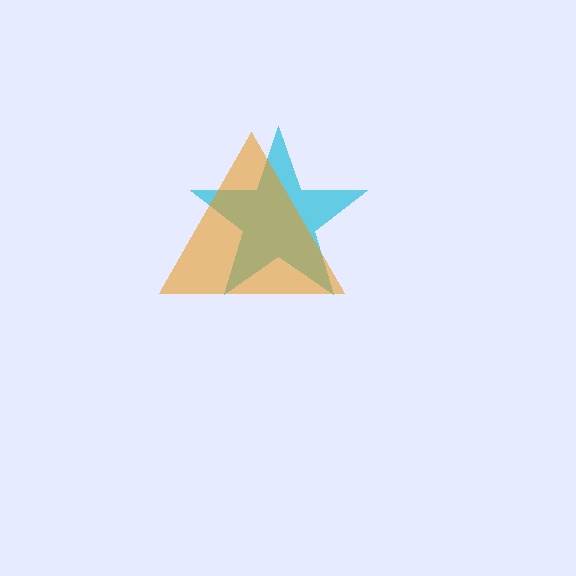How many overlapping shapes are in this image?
There are 2 overlapping shapes in the image.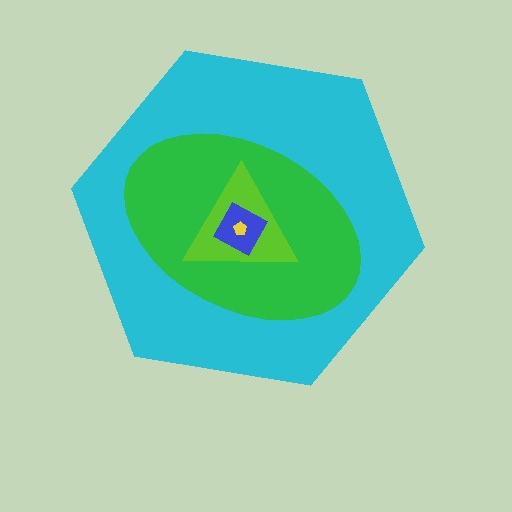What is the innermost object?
The yellow pentagon.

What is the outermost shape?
The cyan hexagon.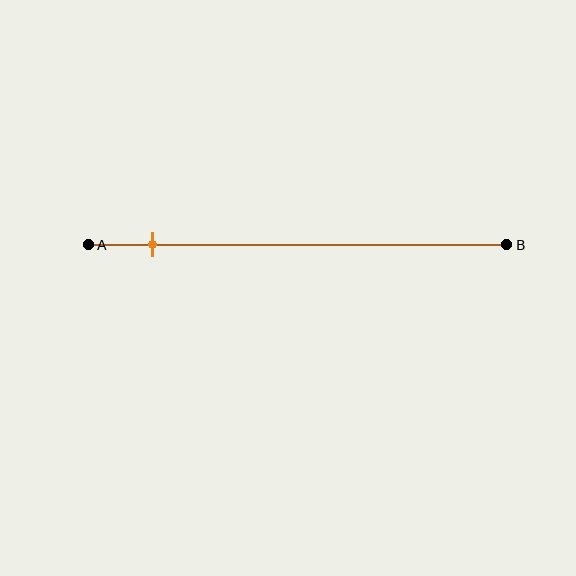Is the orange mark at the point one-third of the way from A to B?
No, the mark is at about 15% from A, not at the 33% one-third point.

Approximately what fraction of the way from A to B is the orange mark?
The orange mark is approximately 15% of the way from A to B.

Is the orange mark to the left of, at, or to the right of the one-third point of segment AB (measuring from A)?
The orange mark is to the left of the one-third point of segment AB.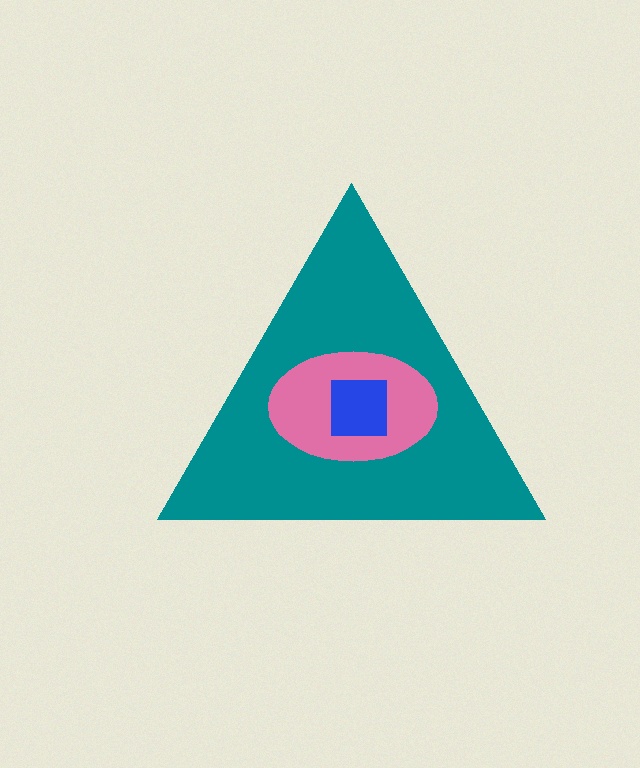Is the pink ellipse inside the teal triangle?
Yes.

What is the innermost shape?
The blue square.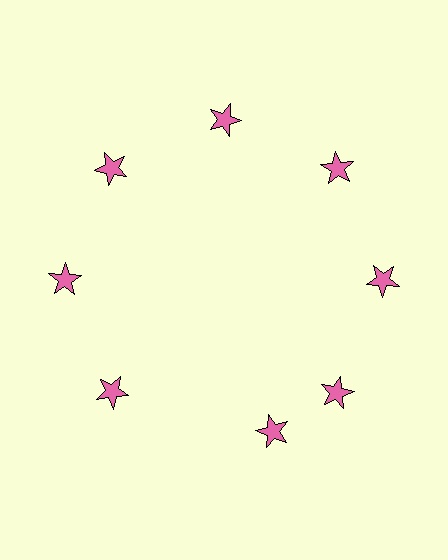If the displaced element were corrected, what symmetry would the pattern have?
It would have 8-fold rotational symmetry — the pattern would map onto itself every 45 degrees.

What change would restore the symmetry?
The symmetry would be restored by rotating it back into even spacing with its neighbors so that all 8 stars sit at equal angles and equal distance from the center.